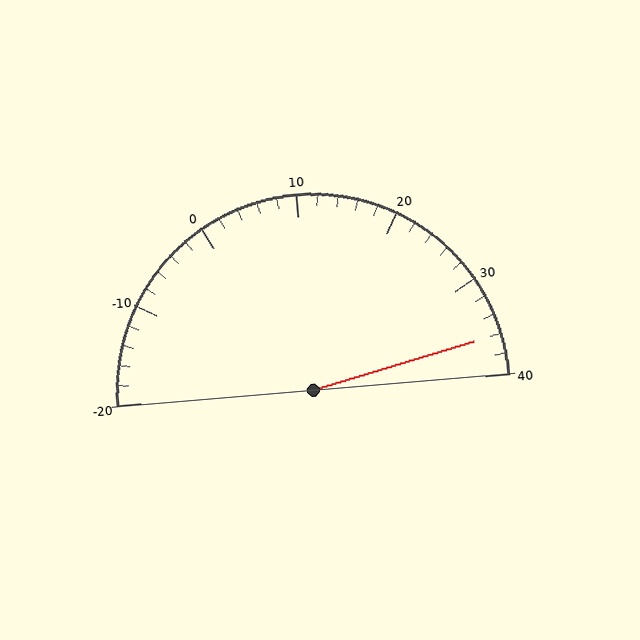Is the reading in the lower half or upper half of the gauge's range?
The reading is in the upper half of the range (-20 to 40).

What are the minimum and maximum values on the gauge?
The gauge ranges from -20 to 40.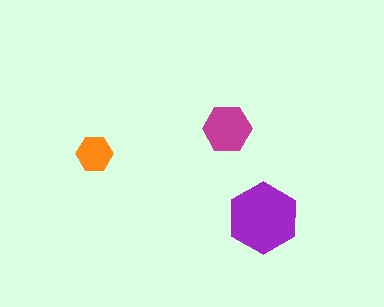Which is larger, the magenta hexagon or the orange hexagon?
The magenta one.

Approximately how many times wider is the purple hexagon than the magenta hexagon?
About 1.5 times wider.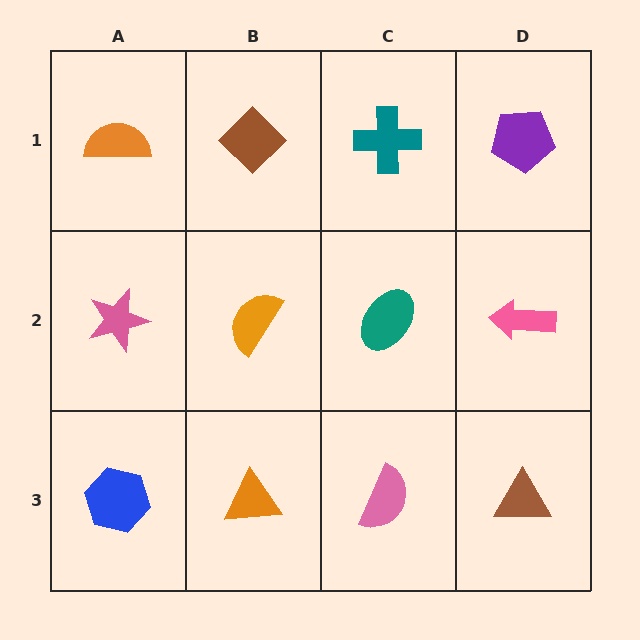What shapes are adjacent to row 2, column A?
An orange semicircle (row 1, column A), a blue hexagon (row 3, column A), an orange semicircle (row 2, column B).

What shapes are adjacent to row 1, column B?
An orange semicircle (row 2, column B), an orange semicircle (row 1, column A), a teal cross (row 1, column C).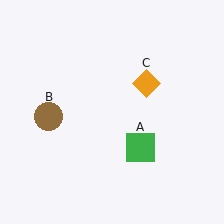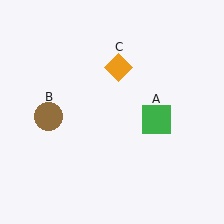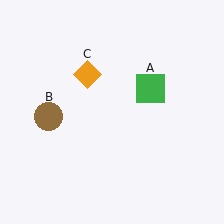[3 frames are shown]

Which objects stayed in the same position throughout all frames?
Brown circle (object B) remained stationary.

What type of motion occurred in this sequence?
The green square (object A), orange diamond (object C) rotated counterclockwise around the center of the scene.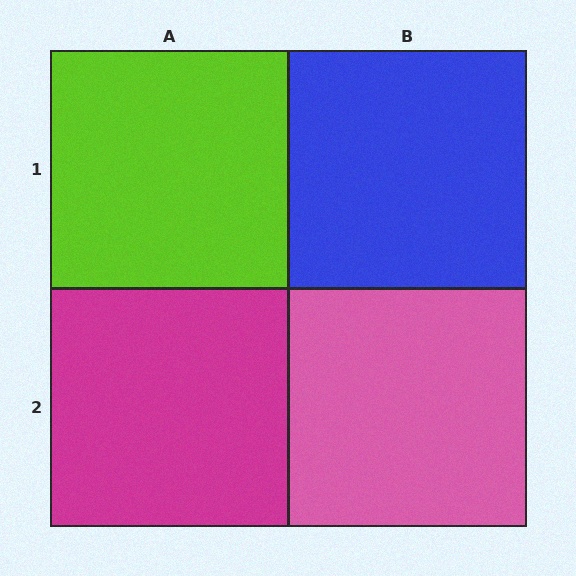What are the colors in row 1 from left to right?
Lime, blue.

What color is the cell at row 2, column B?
Pink.